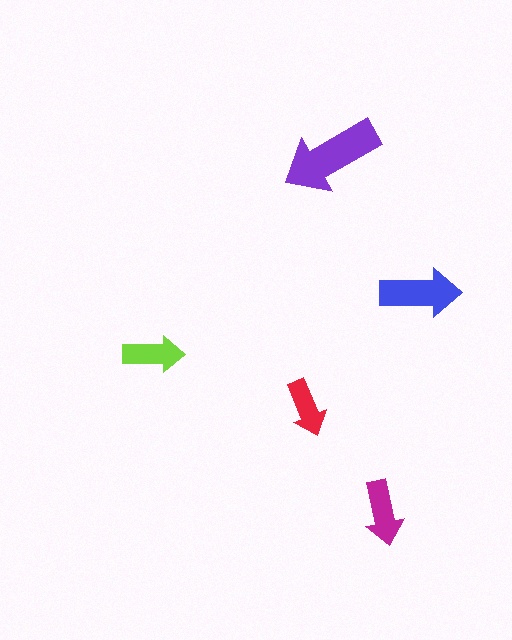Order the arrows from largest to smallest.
the purple one, the blue one, the magenta one, the lime one, the red one.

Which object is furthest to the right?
The blue arrow is rightmost.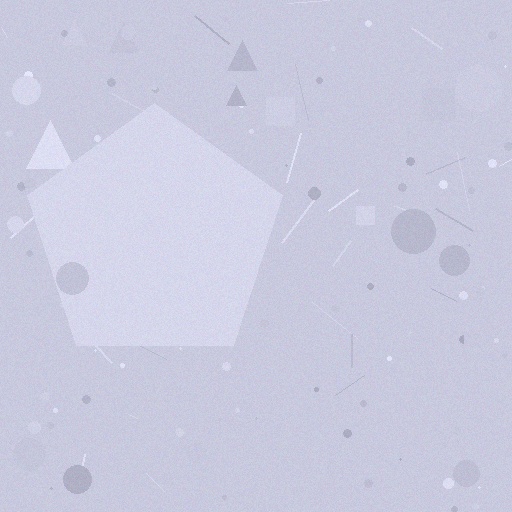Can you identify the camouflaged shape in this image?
The camouflaged shape is a pentagon.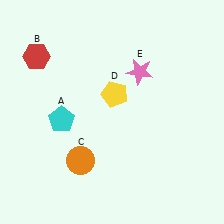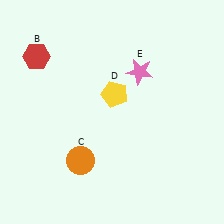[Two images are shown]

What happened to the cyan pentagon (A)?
The cyan pentagon (A) was removed in Image 2. It was in the bottom-left area of Image 1.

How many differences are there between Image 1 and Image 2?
There is 1 difference between the two images.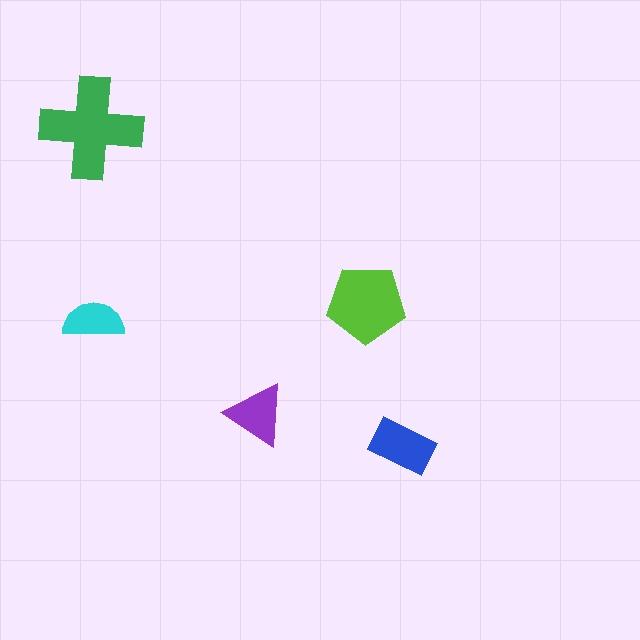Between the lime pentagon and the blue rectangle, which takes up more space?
The lime pentagon.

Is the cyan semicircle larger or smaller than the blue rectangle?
Smaller.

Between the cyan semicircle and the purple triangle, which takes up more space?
The purple triangle.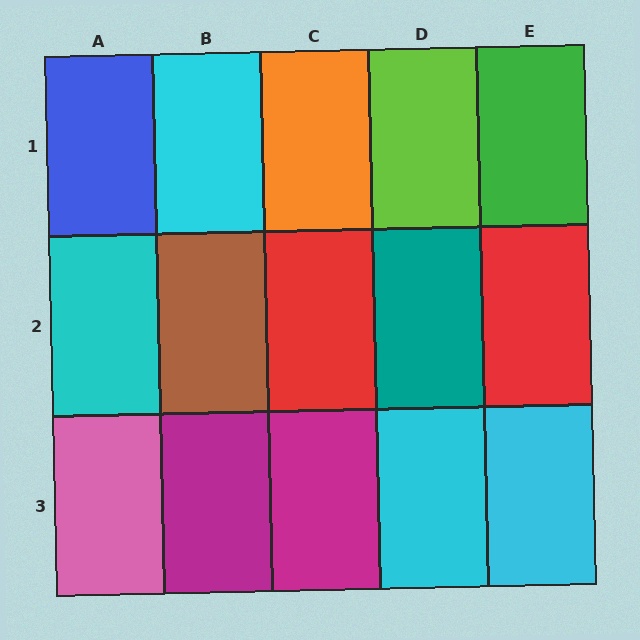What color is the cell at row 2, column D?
Teal.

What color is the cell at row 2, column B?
Brown.